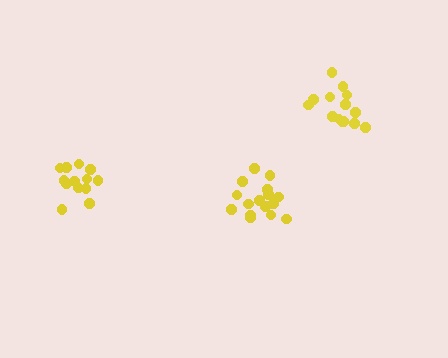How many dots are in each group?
Group 1: 14 dots, Group 2: 17 dots, Group 3: 13 dots (44 total).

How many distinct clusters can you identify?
There are 3 distinct clusters.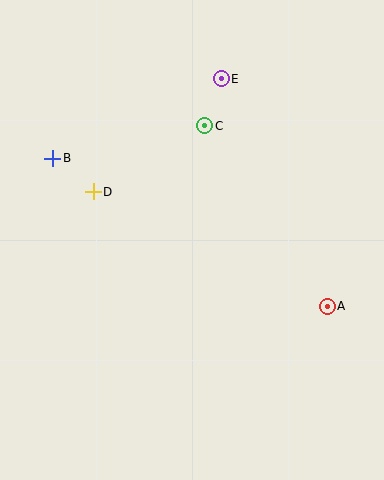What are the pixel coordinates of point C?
Point C is at (205, 126).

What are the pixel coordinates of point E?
Point E is at (221, 79).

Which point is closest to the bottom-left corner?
Point D is closest to the bottom-left corner.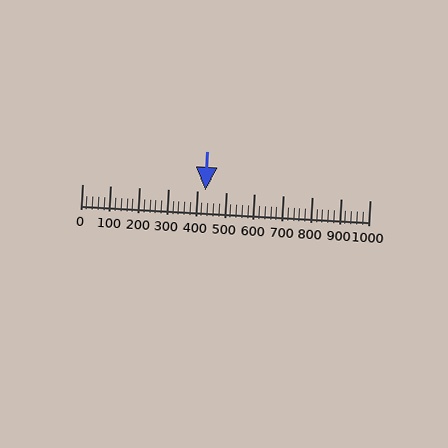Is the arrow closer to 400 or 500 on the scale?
The arrow is closer to 400.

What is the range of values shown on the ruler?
The ruler shows values from 0 to 1000.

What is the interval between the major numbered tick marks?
The major tick marks are spaced 100 units apart.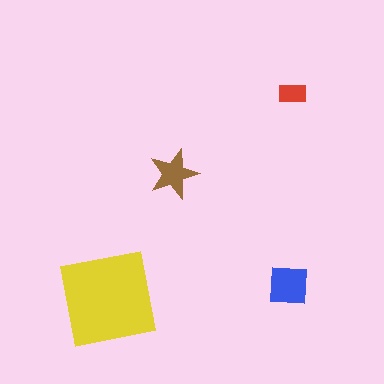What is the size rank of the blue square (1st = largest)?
2nd.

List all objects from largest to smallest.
The yellow square, the blue square, the brown star, the red rectangle.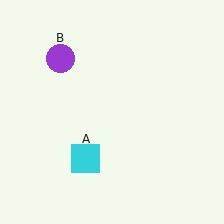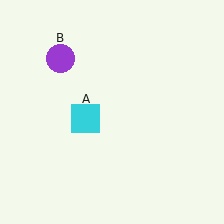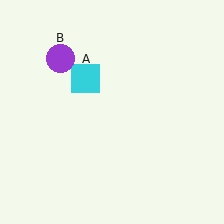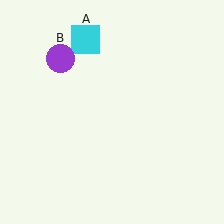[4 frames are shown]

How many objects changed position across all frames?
1 object changed position: cyan square (object A).